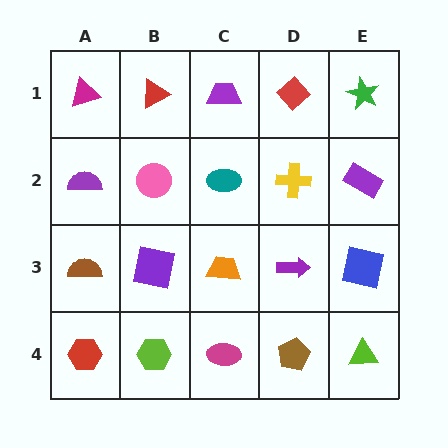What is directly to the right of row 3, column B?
An orange trapezoid.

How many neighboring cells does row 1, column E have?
2.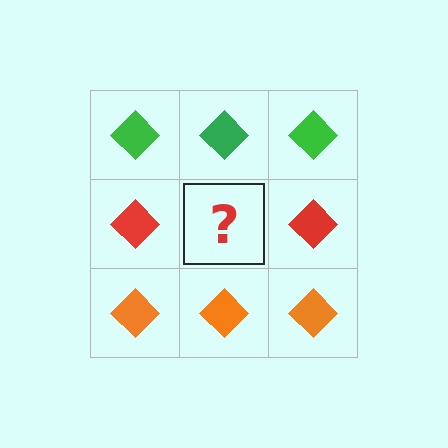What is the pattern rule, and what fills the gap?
The rule is that each row has a consistent color. The gap should be filled with a red diamond.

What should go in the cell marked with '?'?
The missing cell should contain a red diamond.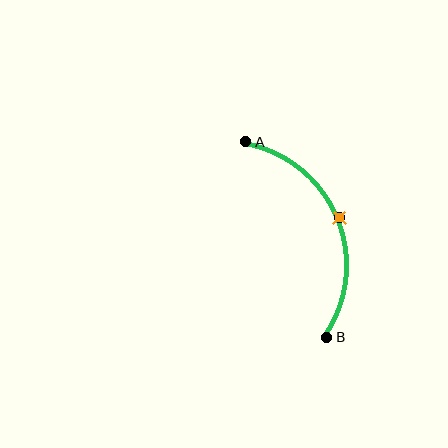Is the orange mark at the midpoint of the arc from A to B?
Yes. The orange mark lies on the arc at equal arc-length from both A and B — it is the arc midpoint.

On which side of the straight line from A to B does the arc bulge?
The arc bulges to the right of the straight line connecting A and B.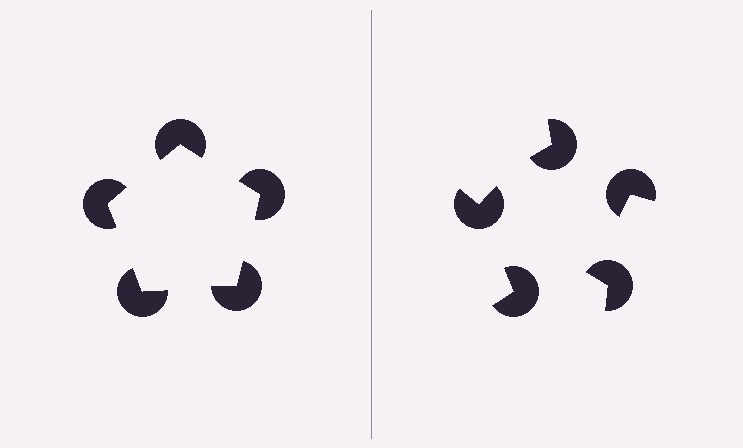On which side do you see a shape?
An illusory pentagon appears on the left side. On the right side the wedge cuts are rotated, so no coherent shape forms.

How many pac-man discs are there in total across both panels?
10 — 5 on each side.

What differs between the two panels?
The pac-man discs are positioned identically on both sides; only the wedge orientations differ. On the left they align to a pentagon; on the right they are misaligned.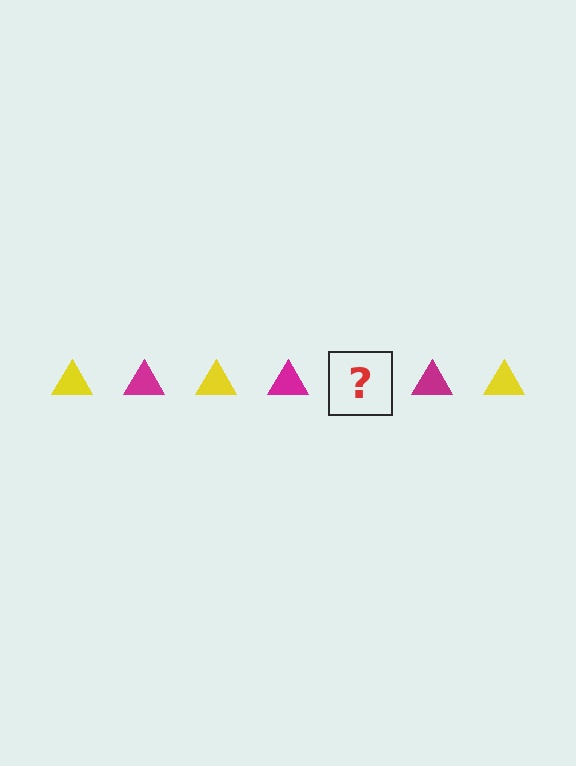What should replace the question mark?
The question mark should be replaced with a yellow triangle.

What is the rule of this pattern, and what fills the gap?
The rule is that the pattern cycles through yellow, magenta triangles. The gap should be filled with a yellow triangle.